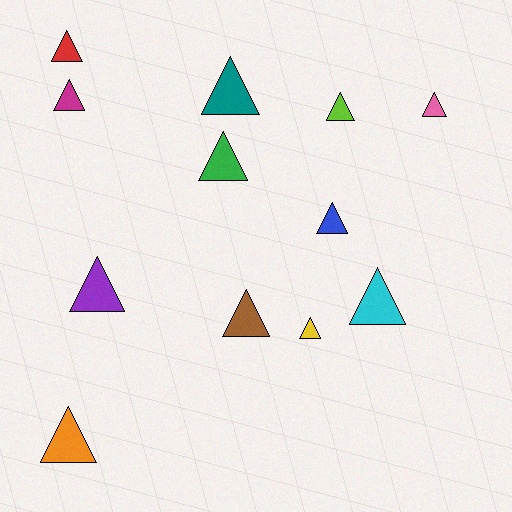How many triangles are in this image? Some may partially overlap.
There are 12 triangles.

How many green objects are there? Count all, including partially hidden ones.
There is 1 green object.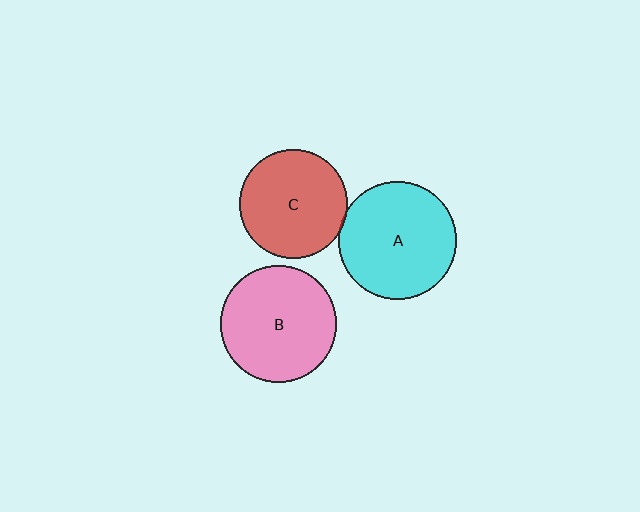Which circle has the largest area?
Circle A (cyan).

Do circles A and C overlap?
Yes.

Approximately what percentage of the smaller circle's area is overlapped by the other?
Approximately 5%.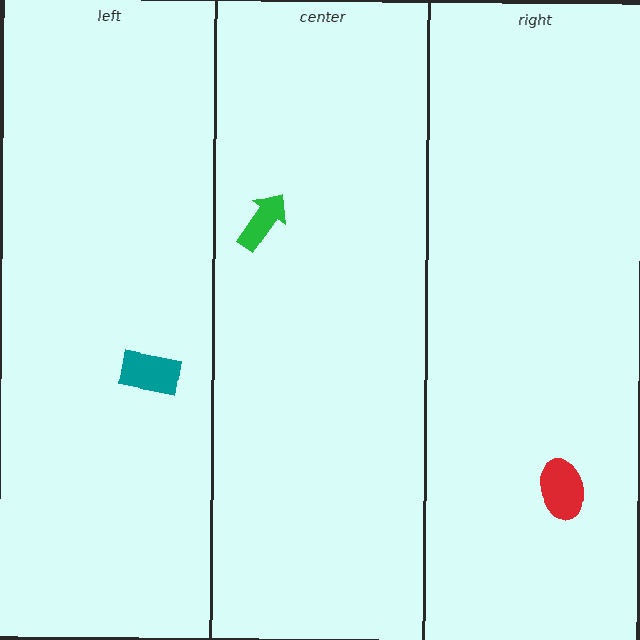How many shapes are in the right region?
1.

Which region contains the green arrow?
The center region.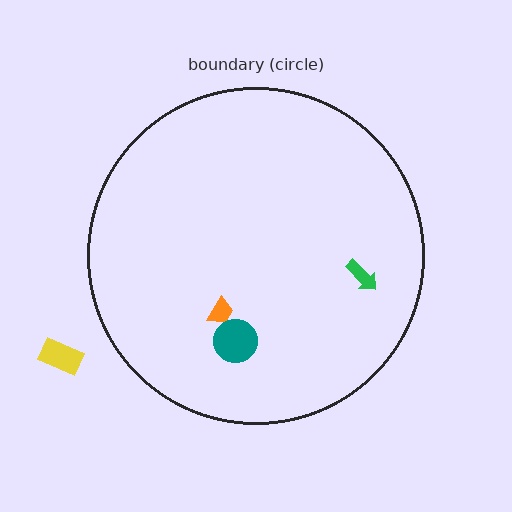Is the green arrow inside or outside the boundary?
Inside.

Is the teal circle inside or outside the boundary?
Inside.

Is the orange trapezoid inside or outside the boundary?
Inside.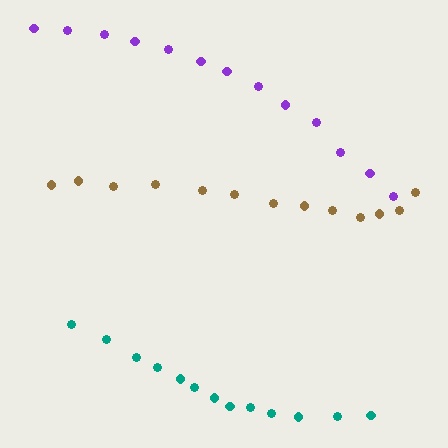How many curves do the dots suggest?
There are 3 distinct paths.